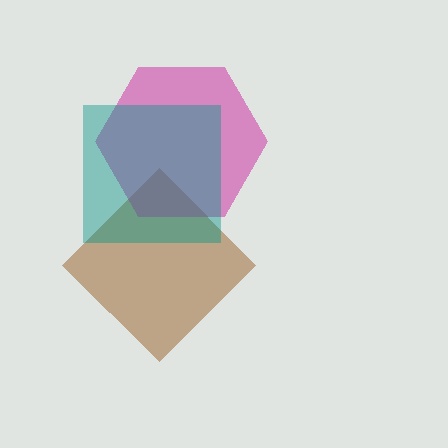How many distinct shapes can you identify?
There are 3 distinct shapes: a brown diamond, a magenta hexagon, a teal square.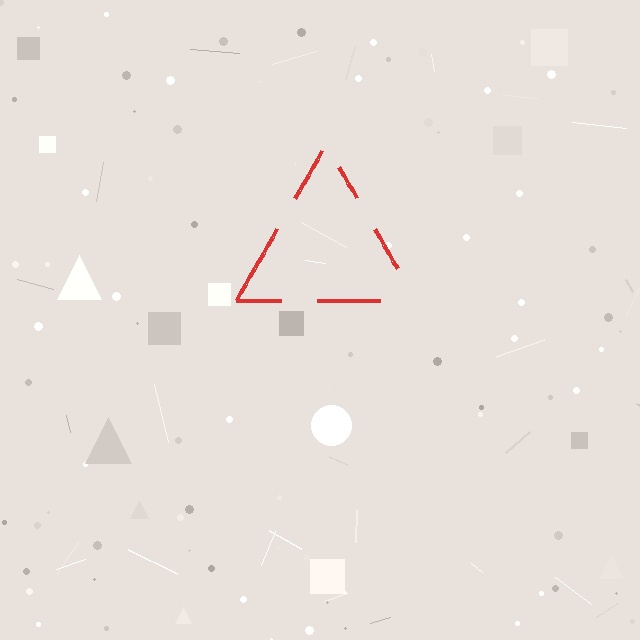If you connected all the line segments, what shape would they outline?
They would outline a triangle.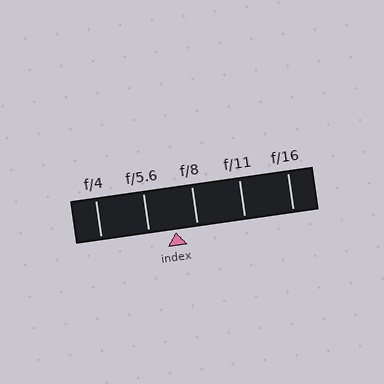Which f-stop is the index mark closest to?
The index mark is closest to f/8.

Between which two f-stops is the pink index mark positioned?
The index mark is between f/5.6 and f/8.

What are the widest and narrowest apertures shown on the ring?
The widest aperture shown is f/4 and the narrowest is f/16.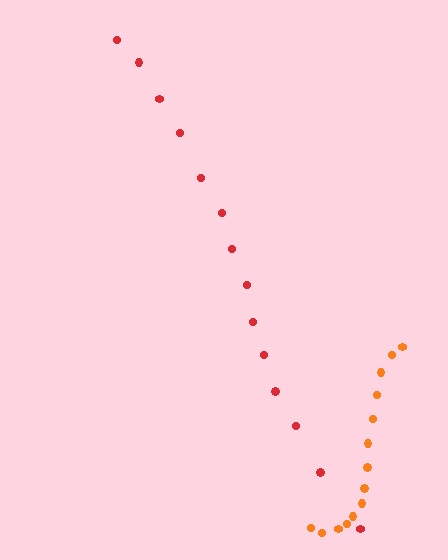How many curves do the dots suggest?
There are 2 distinct paths.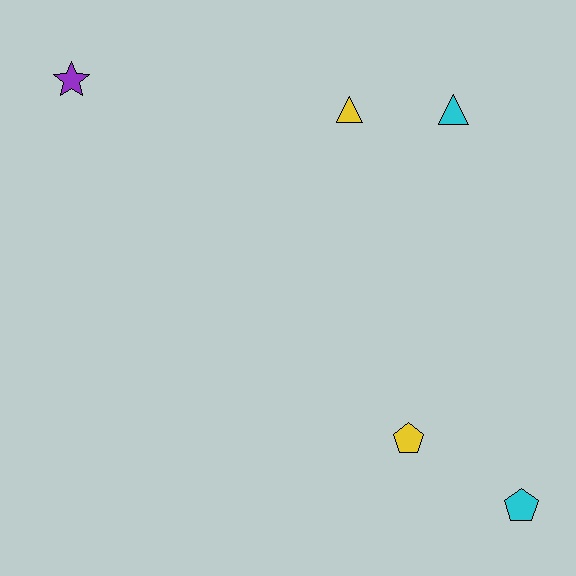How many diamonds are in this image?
There are no diamonds.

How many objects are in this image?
There are 5 objects.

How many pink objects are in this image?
There are no pink objects.